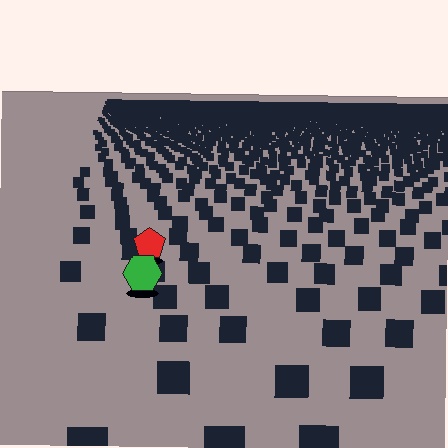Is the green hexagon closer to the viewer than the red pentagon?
Yes. The green hexagon is closer — you can tell from the texture gradient: the ground texture is coarser near it.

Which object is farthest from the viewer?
The red pentagon is farthest from the viewer. It appears smaller and the ground texture around it is denser.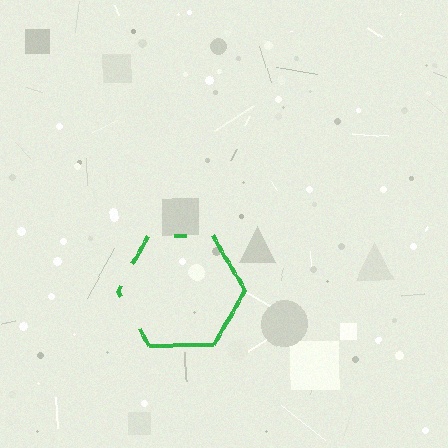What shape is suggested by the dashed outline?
The dashed outline suggests a hexagon.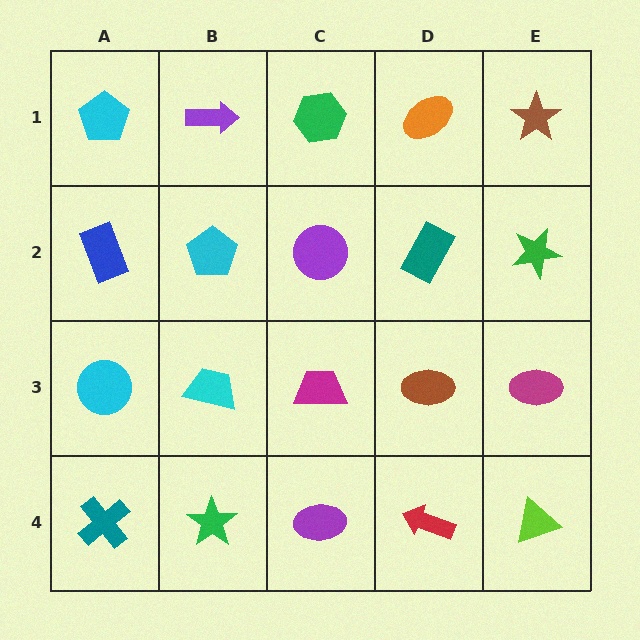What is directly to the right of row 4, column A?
A green star.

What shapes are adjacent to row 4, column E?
A magenta ellipse (row 3, column E), a red arrow (row 4, column D).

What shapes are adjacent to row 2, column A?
A cyan pentagon (row 1, column A), a cyan circle (row 3, column A), a cyan pentagon (row 2, column B).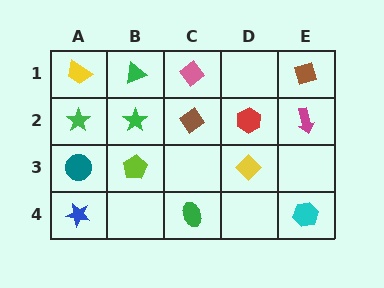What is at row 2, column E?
A magenta arrow.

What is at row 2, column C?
A brown diamond.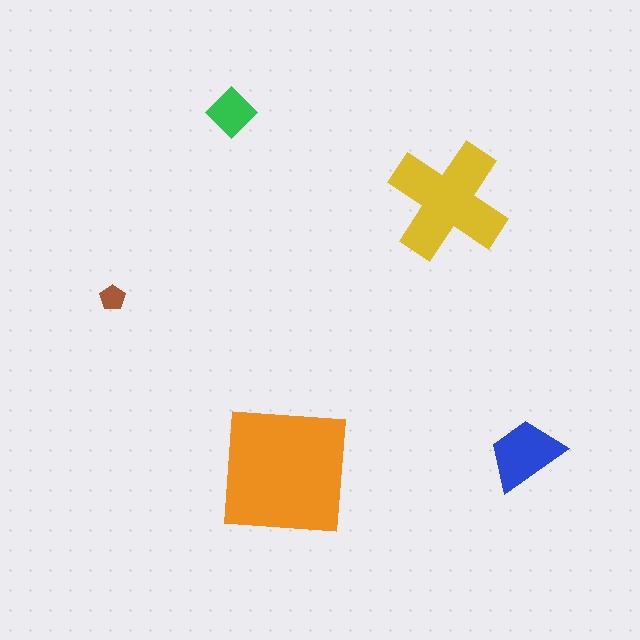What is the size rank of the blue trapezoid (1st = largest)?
3rd.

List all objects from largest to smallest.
The orange square, the yellow cross, the blue trapezoid, the green diamond, the brown pentagon.